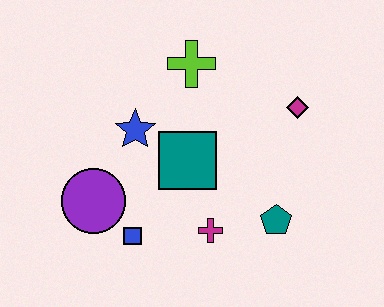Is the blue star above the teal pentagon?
Yes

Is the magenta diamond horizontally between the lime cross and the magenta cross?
No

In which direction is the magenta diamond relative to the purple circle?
The magenta diamond is to the right of the purple circle.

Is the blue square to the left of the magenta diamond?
Yes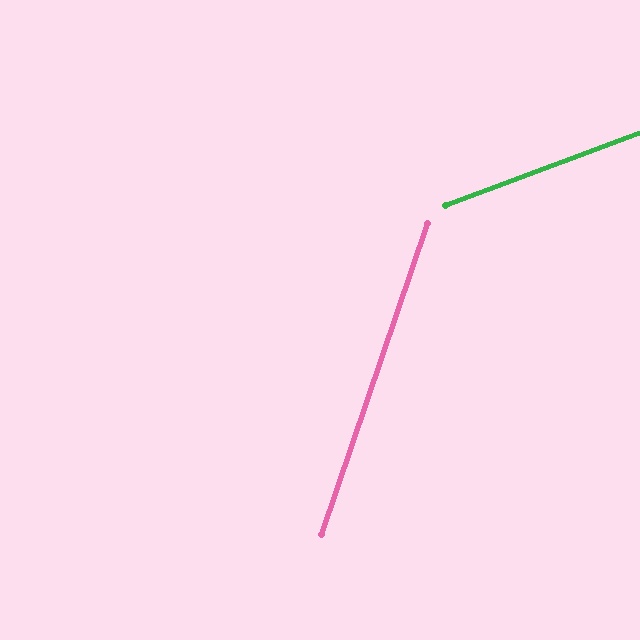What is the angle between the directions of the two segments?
Approximately 51 degrees.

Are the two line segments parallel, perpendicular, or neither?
Neither parallel nor perpendicular — they differ by about 51°.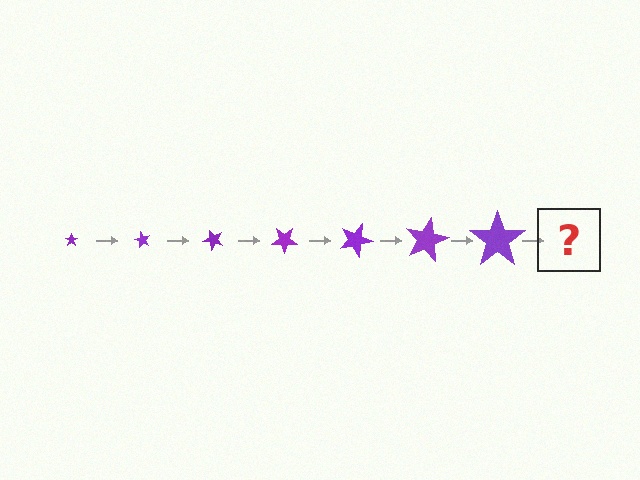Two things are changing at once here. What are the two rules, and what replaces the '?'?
The two rules are that the star grows larger each step and it rotates 60 degrees each step. The '?' should be a star, larger than the previous one and rotated 420 degrees from the start.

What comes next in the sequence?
The next element should be a star, larger than the previous one and rotated 420 degrees from the start.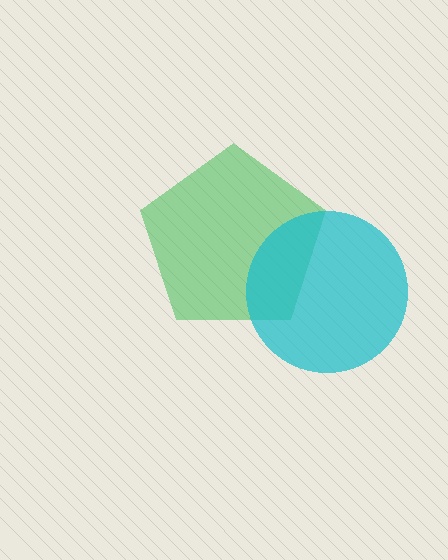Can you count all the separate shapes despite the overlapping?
Yes, there are 2 separate shapes.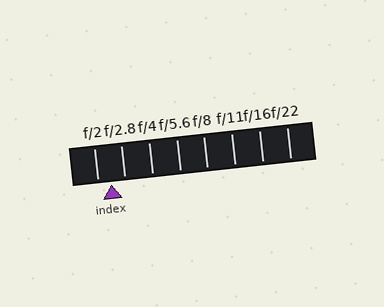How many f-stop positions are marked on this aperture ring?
There are 8 f-stop positions marked.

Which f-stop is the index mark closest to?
The index mark is closest to f/2.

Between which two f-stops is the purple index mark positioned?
The index mark is between f/2 and f/2.8.